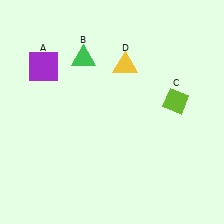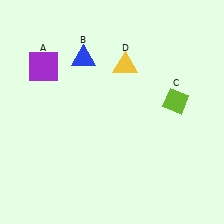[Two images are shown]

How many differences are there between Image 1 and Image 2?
There is 1 difference between the two images.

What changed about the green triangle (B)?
In Image 1, B is green. In Image 2, it changed to blue.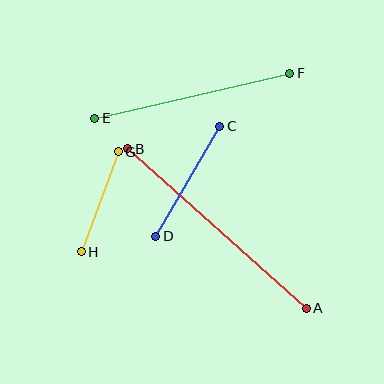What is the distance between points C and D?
The distance is approximately 127 pixels.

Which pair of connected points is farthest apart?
Points A and B are farthest apart.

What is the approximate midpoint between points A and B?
The midpoint is at approximately (217, 228) pixels.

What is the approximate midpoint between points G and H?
The midpoint is at approximately (100, 202) pixels.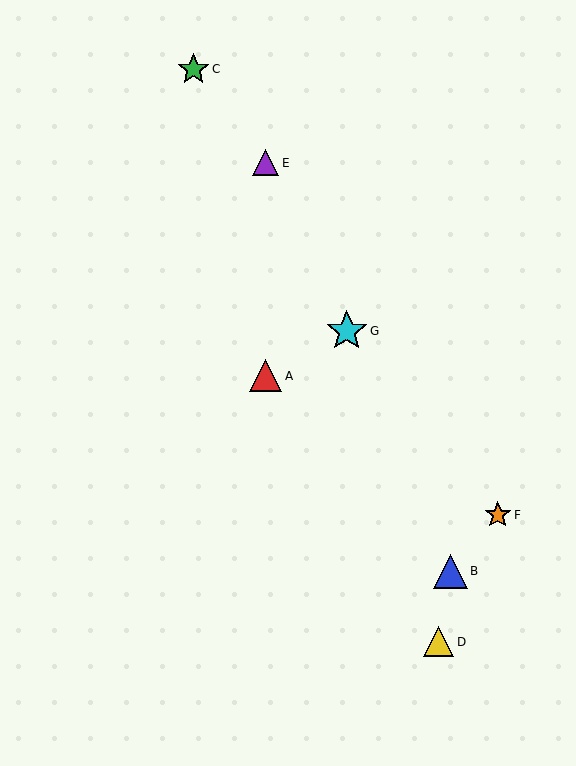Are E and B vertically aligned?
No, E is at x≈266 and B is at x≈451.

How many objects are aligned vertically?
2 objects (A, E) are aligned vertically.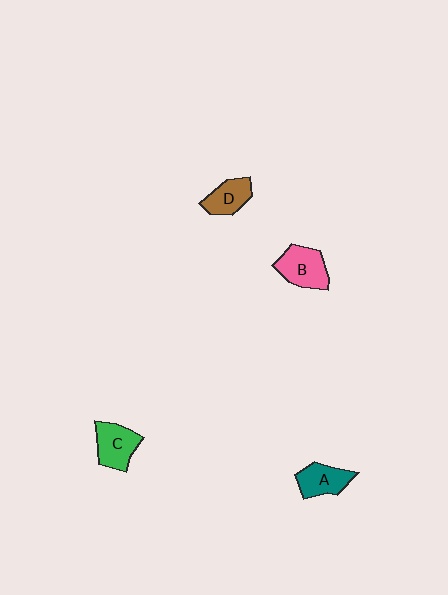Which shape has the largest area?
Shape B (pink).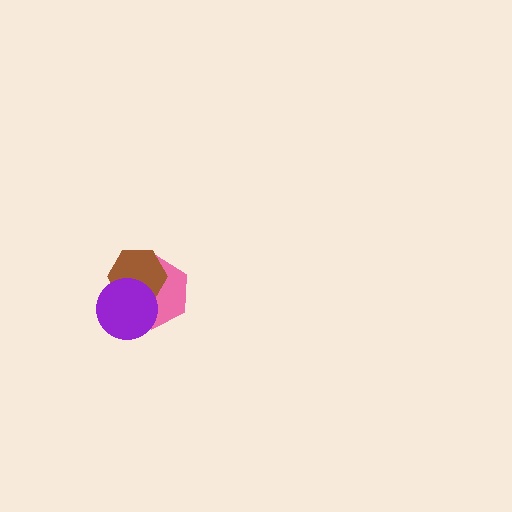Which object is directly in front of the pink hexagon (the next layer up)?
The brown hexagon is directly in front of the pink hexagon.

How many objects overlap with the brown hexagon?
2 objects overlap with the brown hexagon.